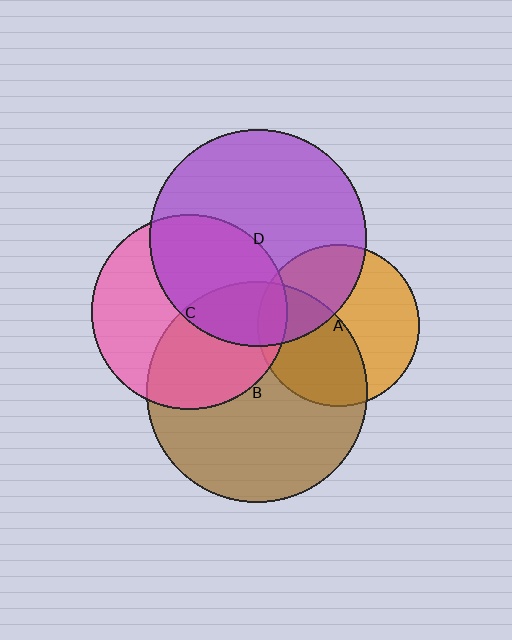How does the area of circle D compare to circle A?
Approximately 1.8 times.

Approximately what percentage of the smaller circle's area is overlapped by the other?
Approximately 20%.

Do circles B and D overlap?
Yes.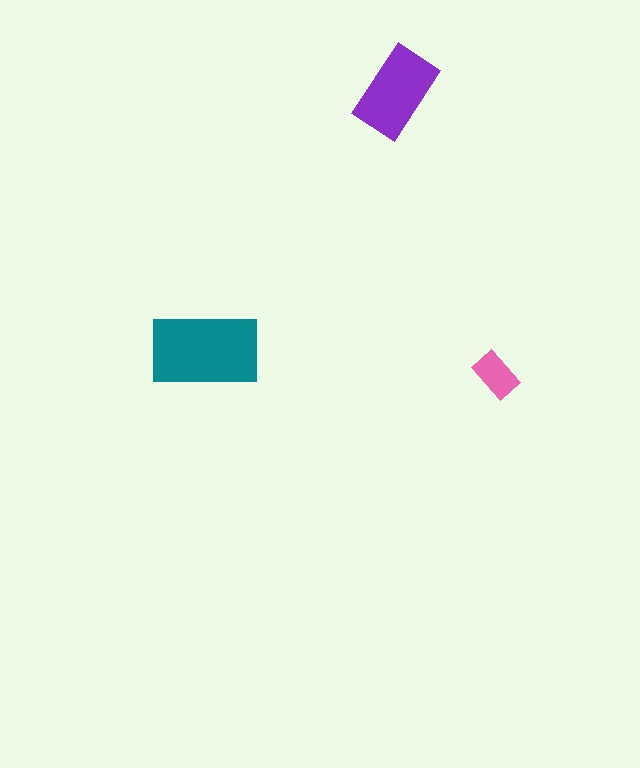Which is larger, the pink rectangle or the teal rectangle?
The teal one.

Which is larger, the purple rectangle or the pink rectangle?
The purple one.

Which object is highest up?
The purple rectangle is topmost.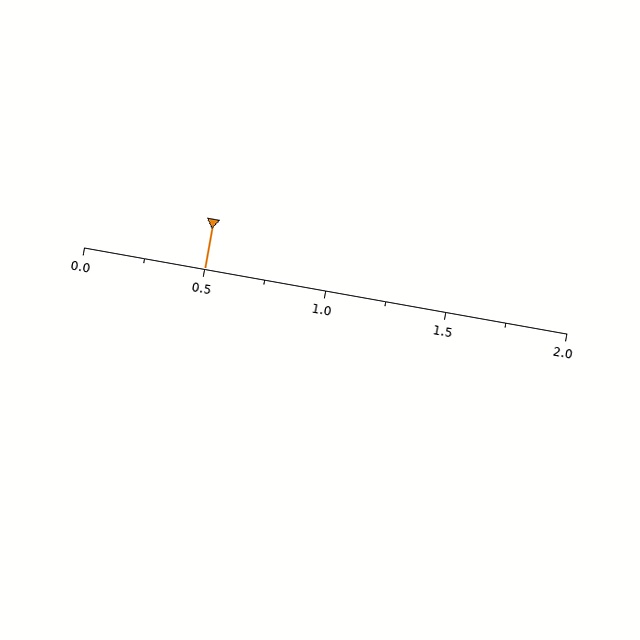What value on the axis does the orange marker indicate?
The marker indicates approximately 0.5.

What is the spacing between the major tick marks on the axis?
The major ticks are spaced 0.5 apart.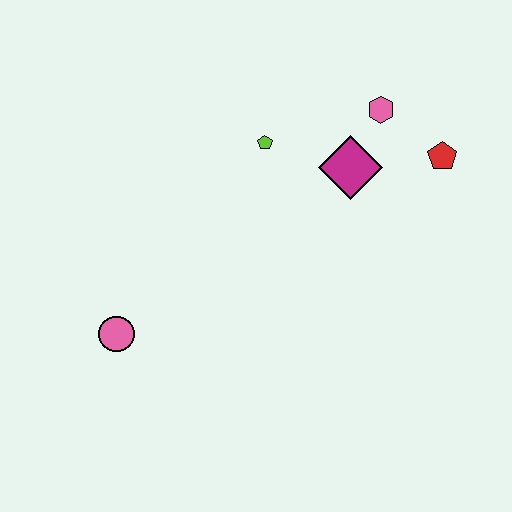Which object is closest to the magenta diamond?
The pink hexagon is closest to the magenta diamond.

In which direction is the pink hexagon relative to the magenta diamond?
The pink hexagon is above the magenta diamond.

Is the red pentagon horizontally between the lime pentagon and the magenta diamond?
No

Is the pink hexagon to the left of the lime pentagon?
No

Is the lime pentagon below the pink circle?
No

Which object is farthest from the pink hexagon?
The pink circle is farthest from the pink hexagon.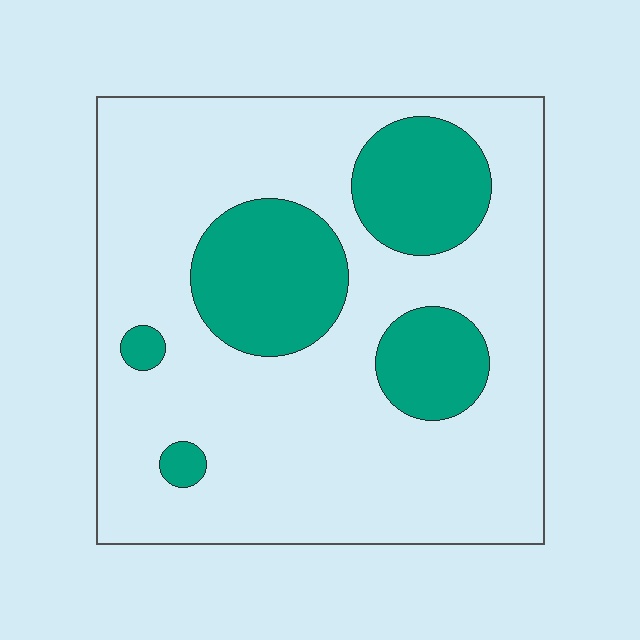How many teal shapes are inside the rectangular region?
5.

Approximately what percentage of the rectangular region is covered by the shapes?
Approximately 25%.